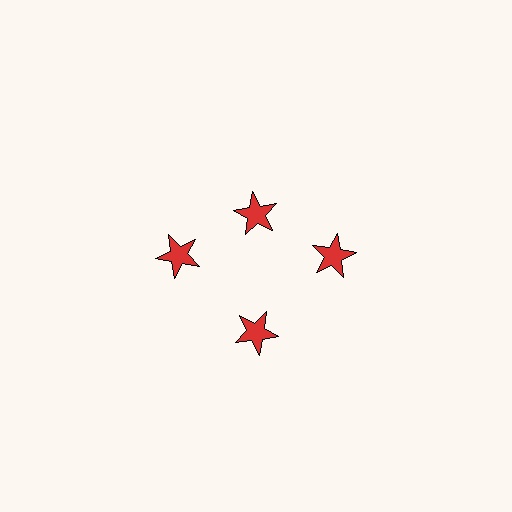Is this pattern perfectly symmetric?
No. The 4 red stars are arranged in a ring, but one element near the 12 o'clock position is pulled inward toward the center, breaking the 4-fold rotational symmetry.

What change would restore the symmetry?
The symmetry would be restored by moving it outward, back onto the ring so that all 4 stars sit at equal angles and equal distance from the center.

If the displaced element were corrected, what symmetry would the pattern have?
It would have 4-fold rotational symmetry — the pattern would map onto itself every 90 degrees.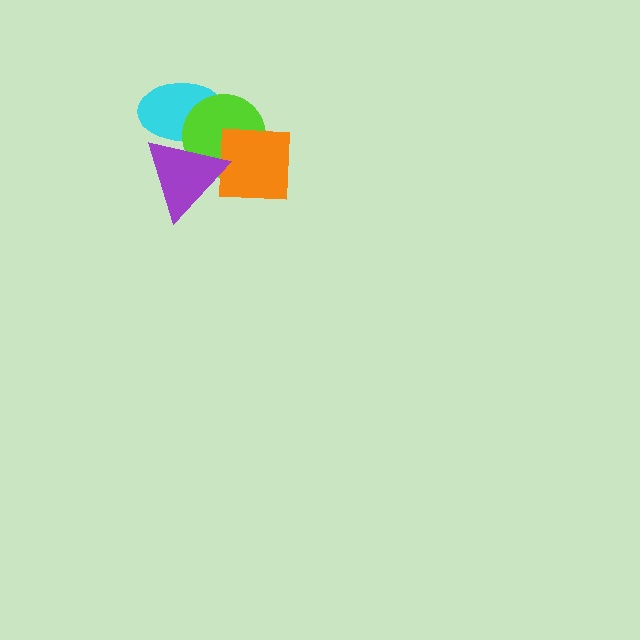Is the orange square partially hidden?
Yes, it is partially covered by another shape.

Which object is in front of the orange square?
The purple triangle is in front of the orange square.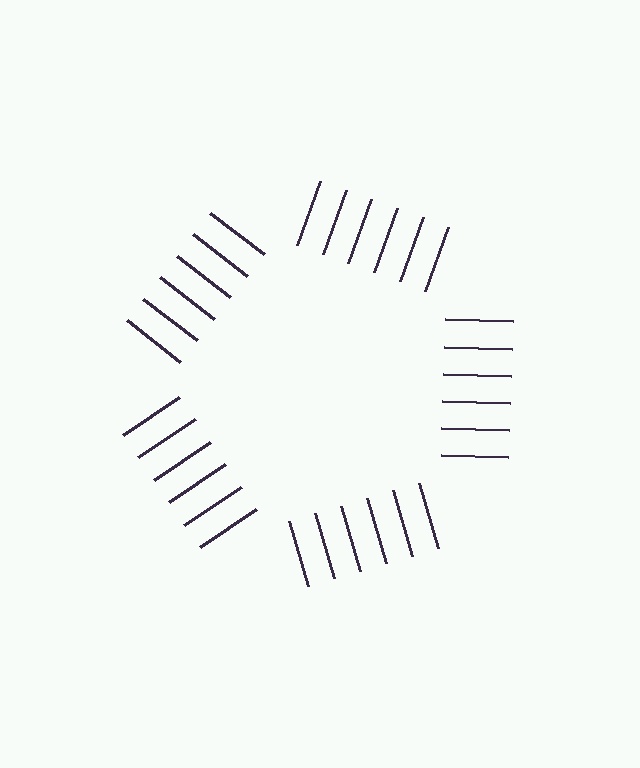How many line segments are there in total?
30 — 6 along each of the 5 edges.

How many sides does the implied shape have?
5 sides — the line-ends trace a pentagon.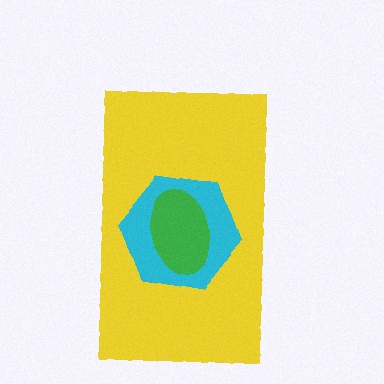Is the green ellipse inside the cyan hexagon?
Yes.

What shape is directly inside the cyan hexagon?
The green ellipse.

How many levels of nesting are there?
3.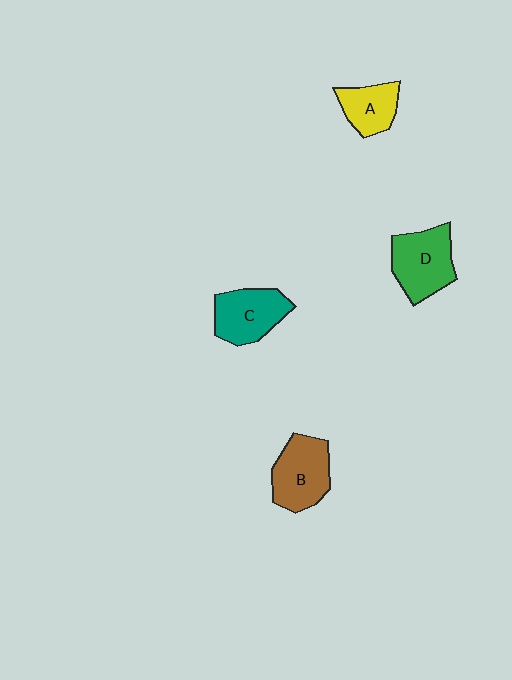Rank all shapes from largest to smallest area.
From largest to smallest: D (green), B (brown), C (teal), A (yellow).